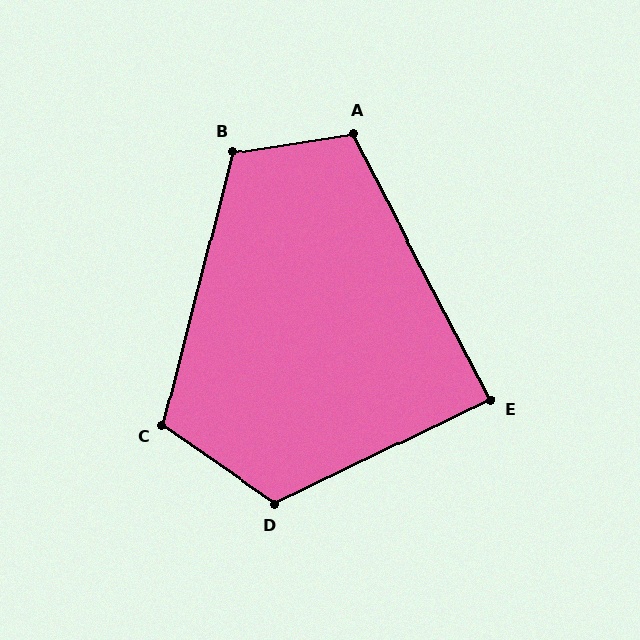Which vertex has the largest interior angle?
D, at approximately 119 degrees.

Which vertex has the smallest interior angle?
E, at approximately 88 degrees.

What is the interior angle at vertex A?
Approximately 109 degrees (obtuse).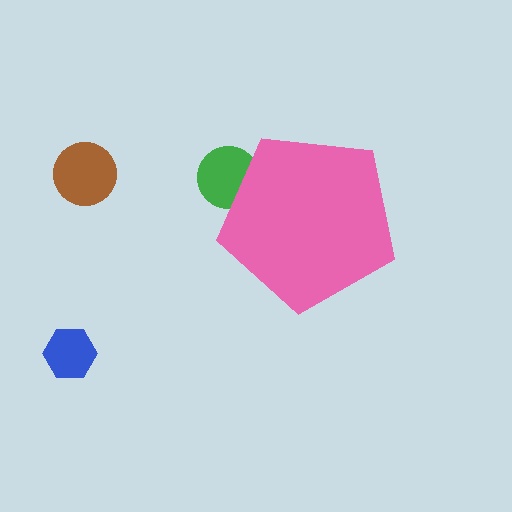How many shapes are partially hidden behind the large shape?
1 shape is partially hidden.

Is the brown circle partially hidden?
No, the brown circle is fully visible.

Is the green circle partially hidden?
Yes, the green circle is partially hidden behind the pink pentagon.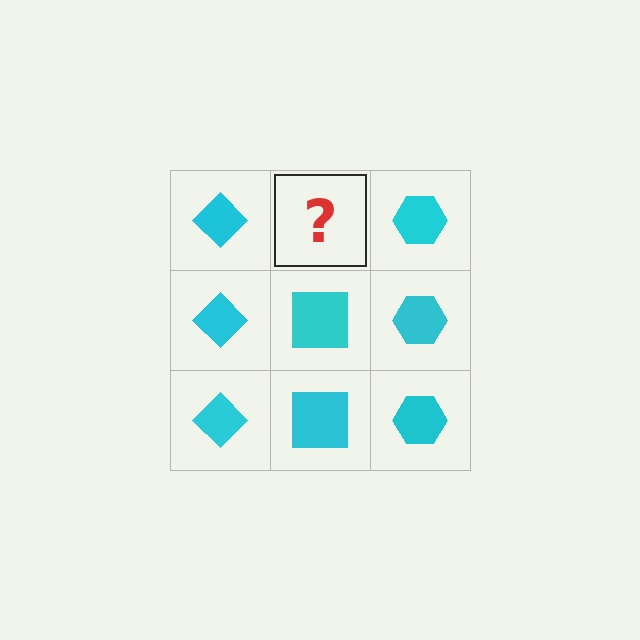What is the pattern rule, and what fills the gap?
The rule is that each column has a consistent shape. The gap should be filled with a cyan square.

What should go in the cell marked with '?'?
The missing cell should contain a cyan square.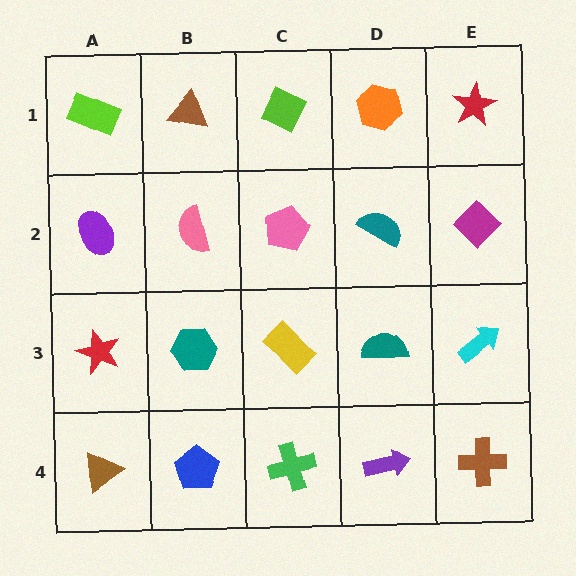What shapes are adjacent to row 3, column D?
A teal semicircle (row 2, column D), a purple arrow (row 4, column D), a yellow rectangle (row 3, column C), a cyan arrow (row 3, column E).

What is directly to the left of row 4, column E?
A purple arrow.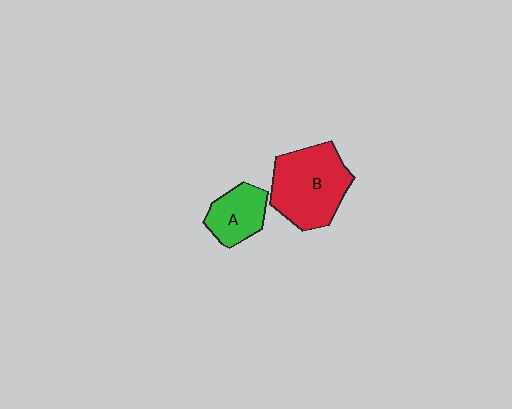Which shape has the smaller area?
Shape A (green).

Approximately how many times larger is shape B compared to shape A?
Approximately 1.9 times.